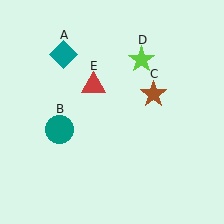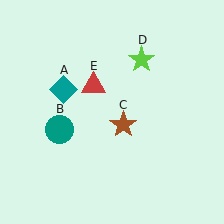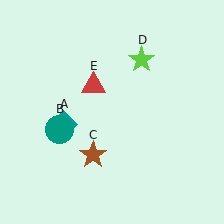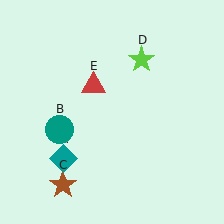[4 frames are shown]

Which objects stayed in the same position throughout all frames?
Teal circle (object B) and lime star (object D) and red triangle (object E) remained stationary.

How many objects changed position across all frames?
2 objects changed position: teal diamond (object A), brown star (object C).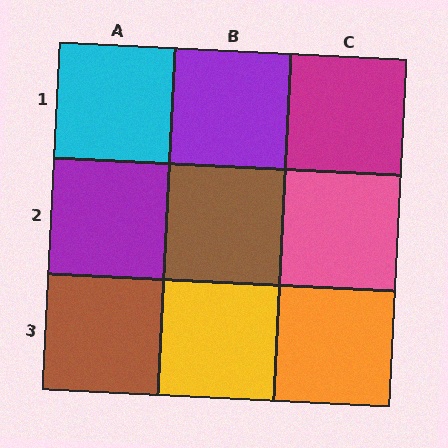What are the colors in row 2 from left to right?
Purple, brown, pink.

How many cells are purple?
2 cells are purple.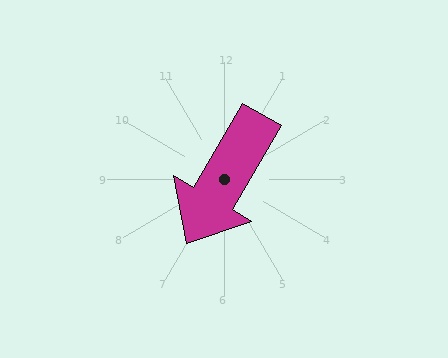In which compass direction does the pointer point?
Southwest.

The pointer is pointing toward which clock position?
Roughly 7 o'clock.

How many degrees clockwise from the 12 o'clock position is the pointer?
Approximately 210 degrees.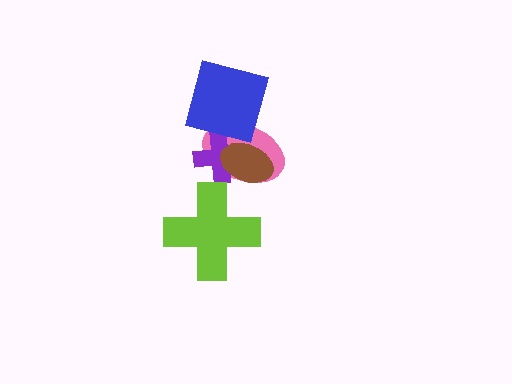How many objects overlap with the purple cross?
3 objects overlap with the purple cross.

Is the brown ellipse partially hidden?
Yes, it is partially covered by another shape.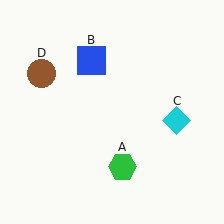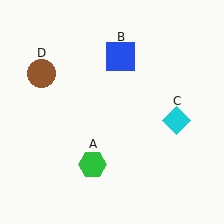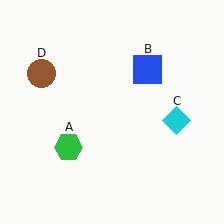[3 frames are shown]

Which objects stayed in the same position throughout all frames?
Cyan diamond (object C) and brown circle (object D) remained stationary.